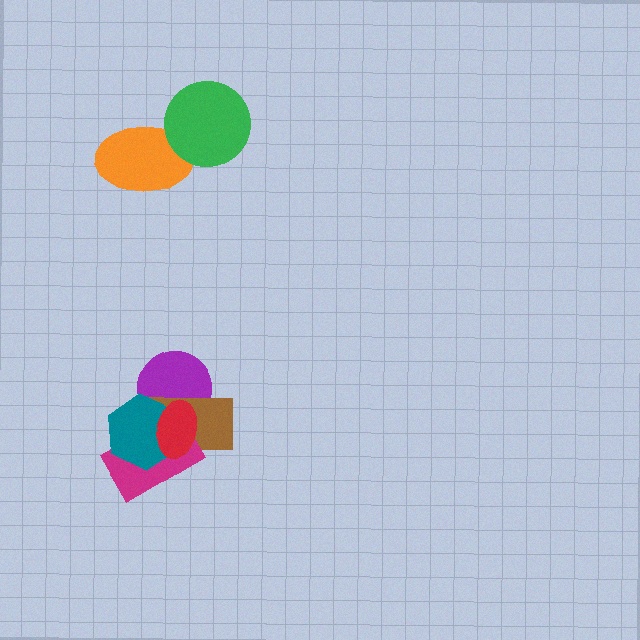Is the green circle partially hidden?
No, no other shape covers it.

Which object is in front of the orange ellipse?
The green circle is in front of the orange ellipse.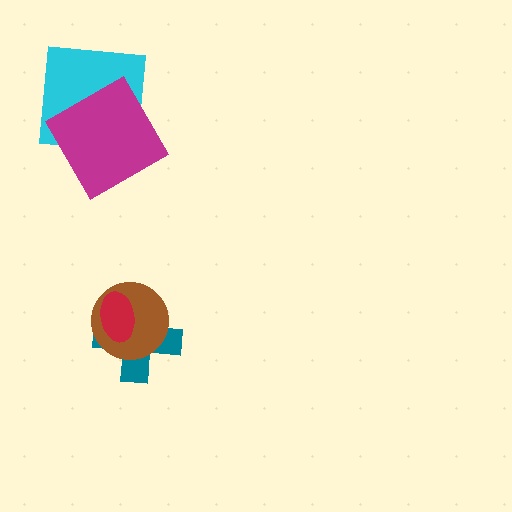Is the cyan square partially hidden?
Yes, it is partially covered by another shape.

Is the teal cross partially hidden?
Yes, it is partially covered by another shape.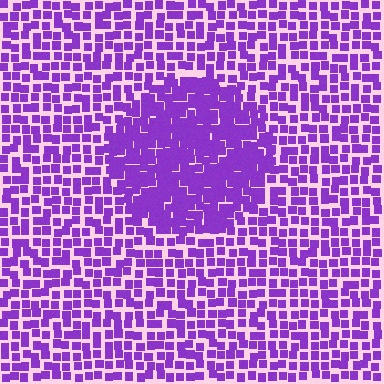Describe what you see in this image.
The image contains small purple elements arranged at two different densities. A circle-shaped region is visible where the elements are more densely packed than the surrounding area.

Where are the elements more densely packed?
The elements are more densely packed inside the circle boundary.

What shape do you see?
I see a circle.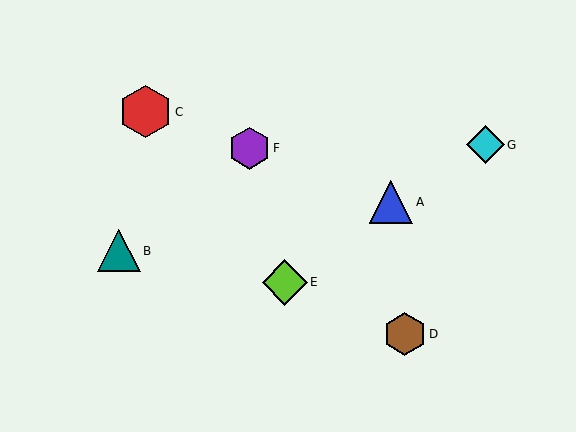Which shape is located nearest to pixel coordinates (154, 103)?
The red hexagon (labeled C) at (145, 112) is nearest to that location.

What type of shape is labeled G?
Shape G is a cyan diamond.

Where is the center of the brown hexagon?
The center of the brown hexagon is at (405, 334).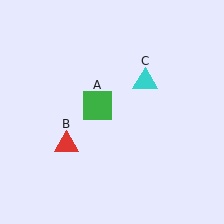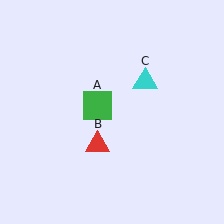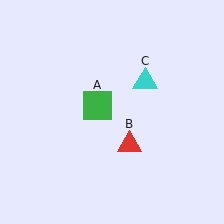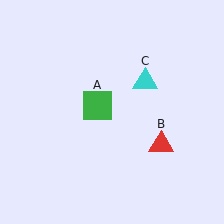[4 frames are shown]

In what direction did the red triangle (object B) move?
The red triangle (object B) moved right.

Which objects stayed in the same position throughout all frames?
Green square (object A) and cyan triangle (object C) remained stationary.